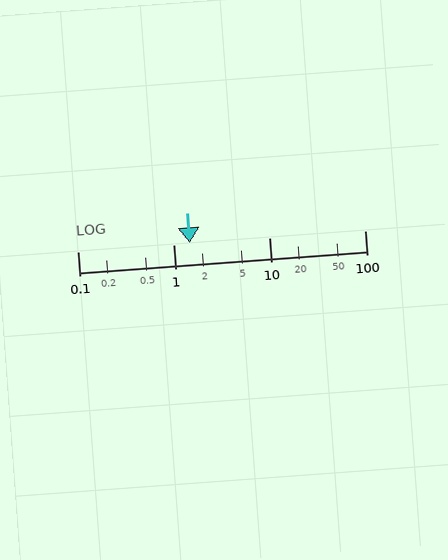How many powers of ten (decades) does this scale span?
The scale spans 3 decades, from 0.1 to 100.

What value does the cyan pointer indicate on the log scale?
The pointer indicates approximately 1.5.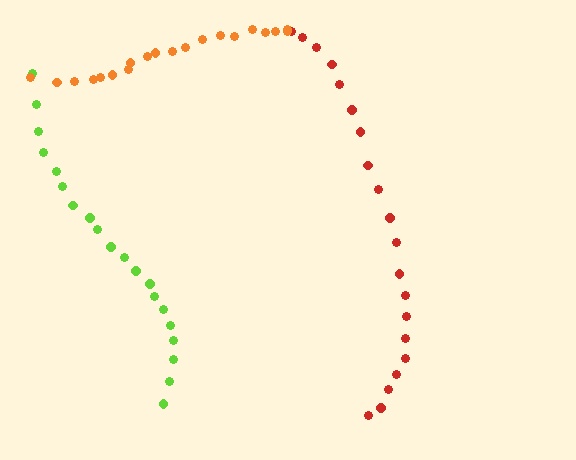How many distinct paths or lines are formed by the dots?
There are 3 distinct paths.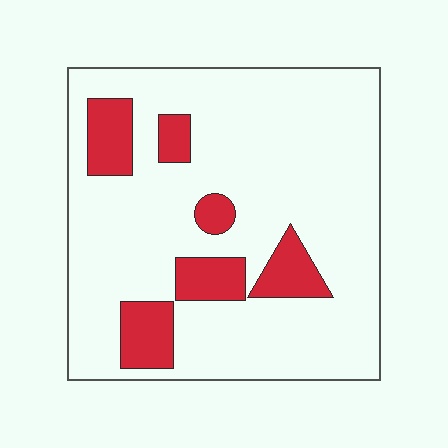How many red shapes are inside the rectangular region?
6.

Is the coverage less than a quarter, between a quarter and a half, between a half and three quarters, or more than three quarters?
Less than a quarter.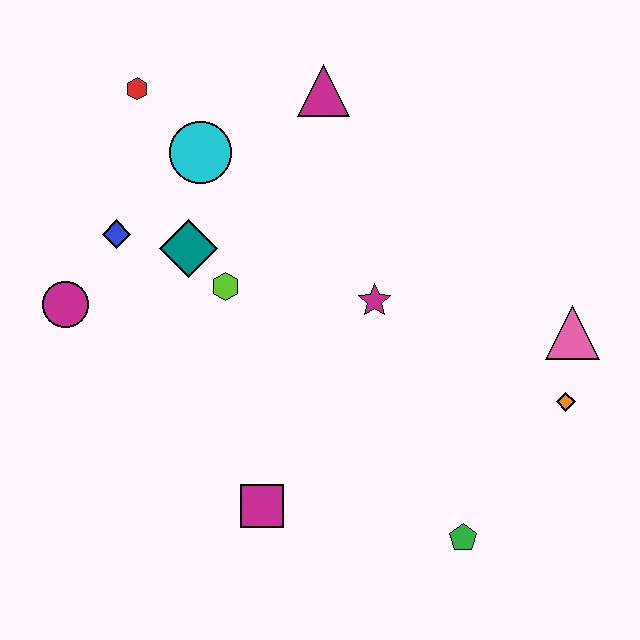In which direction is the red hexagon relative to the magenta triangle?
The red hexagon is to the left of the magenta triangle.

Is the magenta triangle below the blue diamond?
No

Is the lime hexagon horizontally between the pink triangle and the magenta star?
No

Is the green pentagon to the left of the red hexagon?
No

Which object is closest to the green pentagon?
The orange diamond is closest to the green pentagon.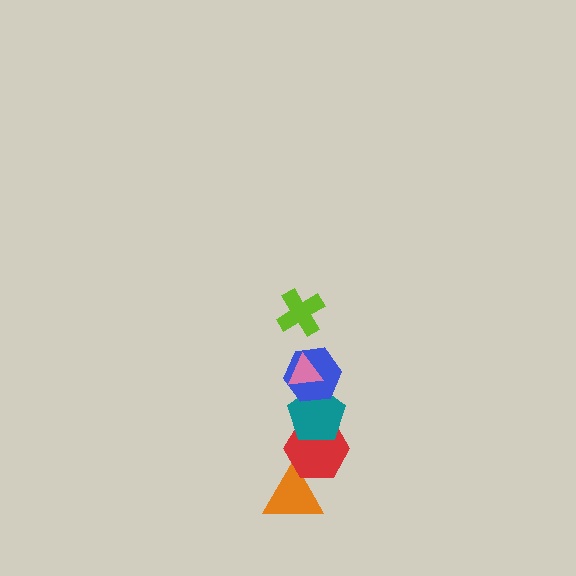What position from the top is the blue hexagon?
The blue hexagon is 3rd from the top.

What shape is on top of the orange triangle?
The red hexagon is on top of the orange triangle.